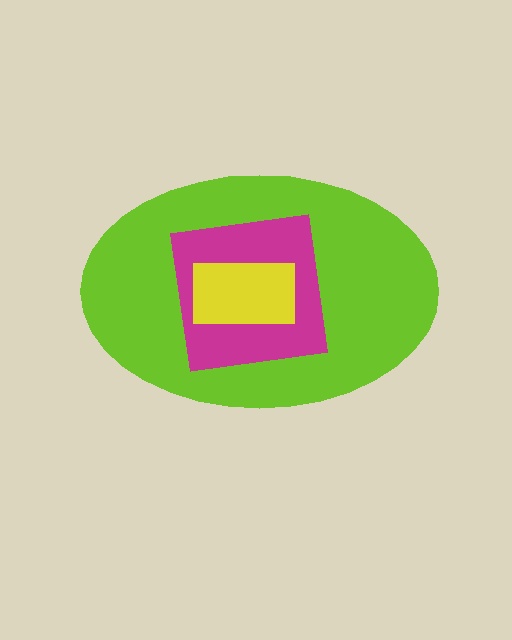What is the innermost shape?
The yellow rectangle.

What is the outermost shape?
The lime ellipse.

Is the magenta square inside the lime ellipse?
Yes.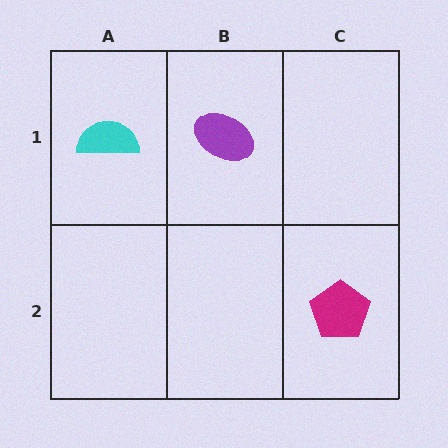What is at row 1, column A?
A cyan semicircle.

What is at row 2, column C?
A magenta pentagon.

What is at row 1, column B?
A purple ellipse.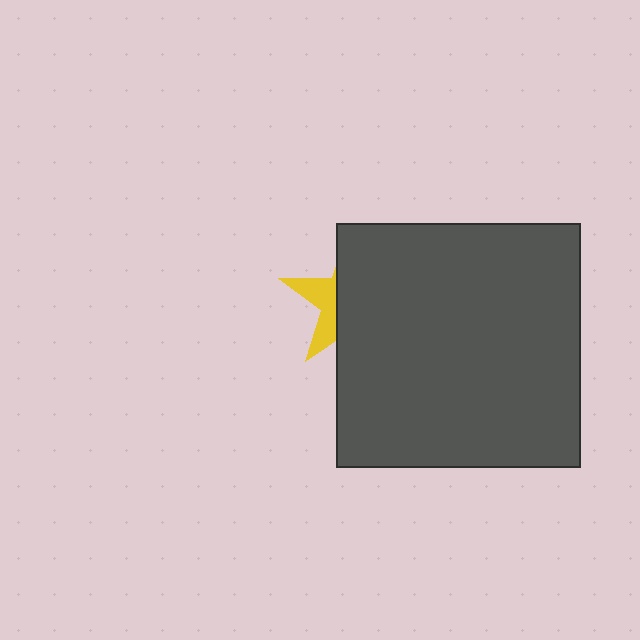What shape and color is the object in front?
The object in front is a dark gray rectangle.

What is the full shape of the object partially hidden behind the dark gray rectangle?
The partially hidden object is a yellow star.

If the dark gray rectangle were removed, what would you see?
You would see the complete yellow star.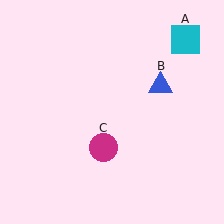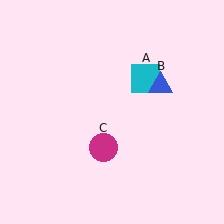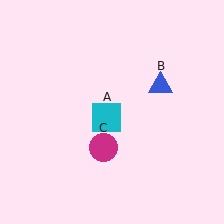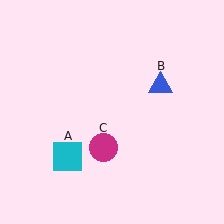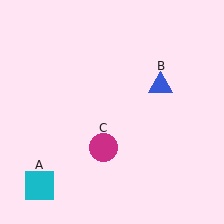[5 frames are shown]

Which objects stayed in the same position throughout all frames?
Blue triangle (object B) and magenta circle (object C) remained stationary.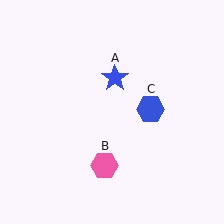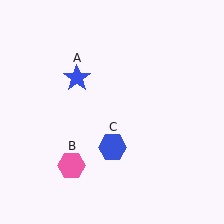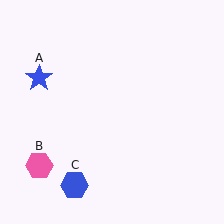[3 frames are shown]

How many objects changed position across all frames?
3 objects changed position: blue star (object A), pink hexagon (object B), blue hexagon (object C).